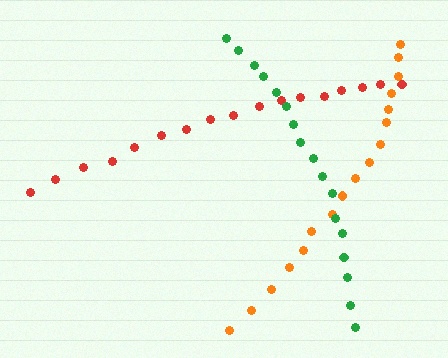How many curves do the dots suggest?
There are 3 distinct paths.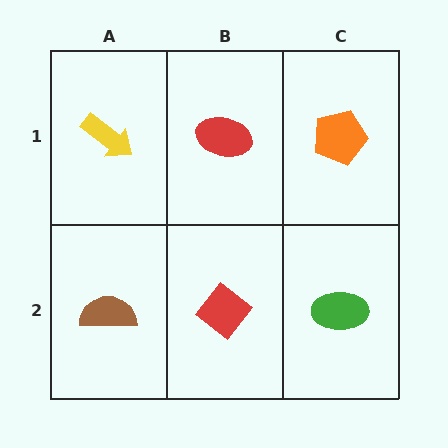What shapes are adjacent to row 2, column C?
An orange pentagon (row 1, column C), a red diamond (row 2, column B).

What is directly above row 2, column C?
An orange pentagon.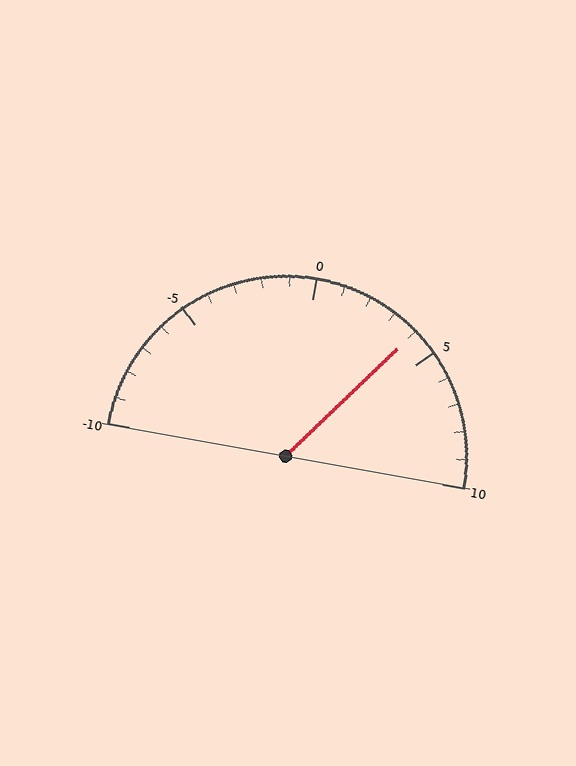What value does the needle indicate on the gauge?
The needle indicates approximately 4.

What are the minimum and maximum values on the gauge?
The gauge ranges from -10 to 10.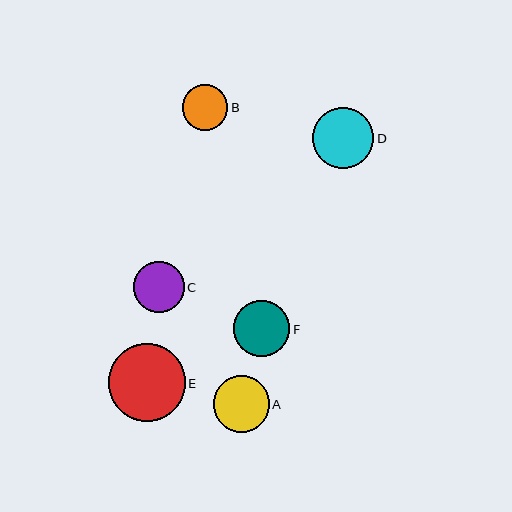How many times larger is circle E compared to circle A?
Circle E is approximately 1.4 times the size of circle A.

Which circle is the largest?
Circle E is the largest with a size of approximately 77 pixels.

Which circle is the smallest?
Circle B is the smallest with a size of approximately 45 pixels.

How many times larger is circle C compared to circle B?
Circle C is approximately 1.1 times the size of circle B.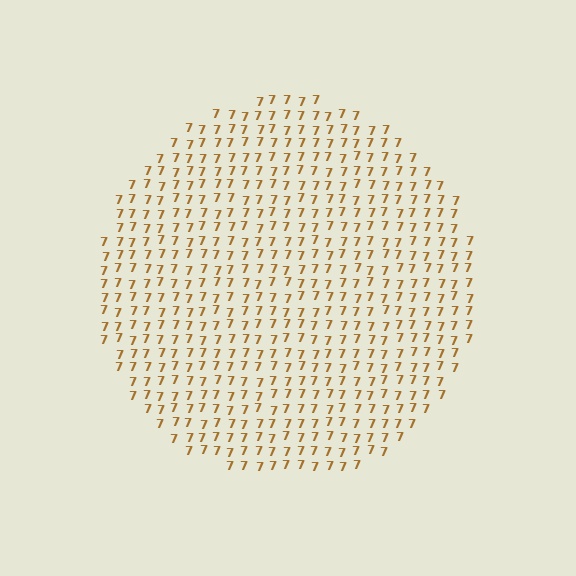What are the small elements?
The small elements are digit 7's.